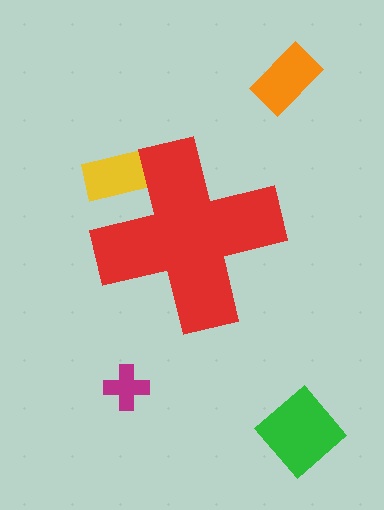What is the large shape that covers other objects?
A red cross.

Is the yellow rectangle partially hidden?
Yes, the yellow rectangle is partially hidden behind the red cross.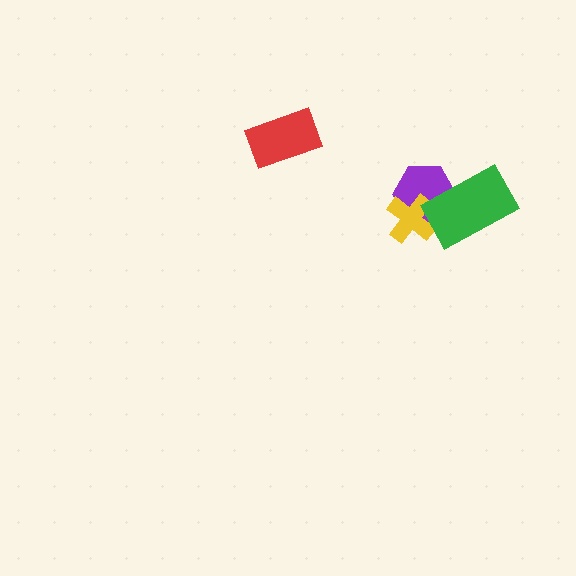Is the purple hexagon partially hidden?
Yes, it is partially covered by another shape.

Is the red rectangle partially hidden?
No, no other shape covers it.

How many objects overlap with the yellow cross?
2 objects overlap with the yellow cross.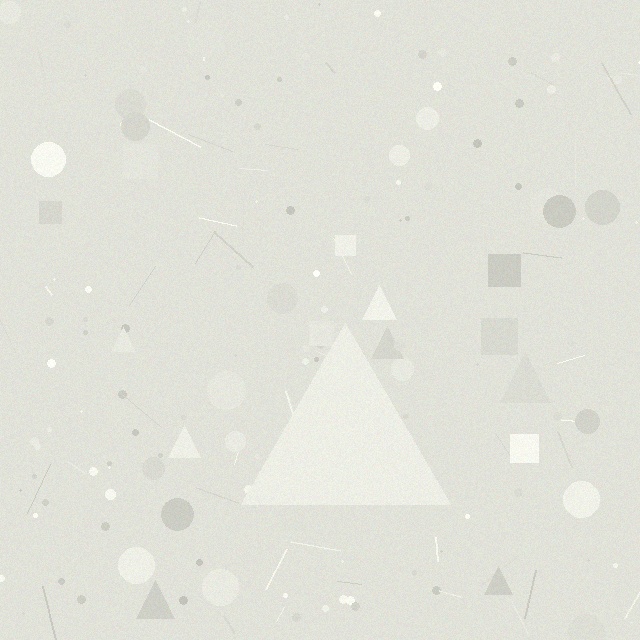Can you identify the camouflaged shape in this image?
The camouflaged shape is a triangle.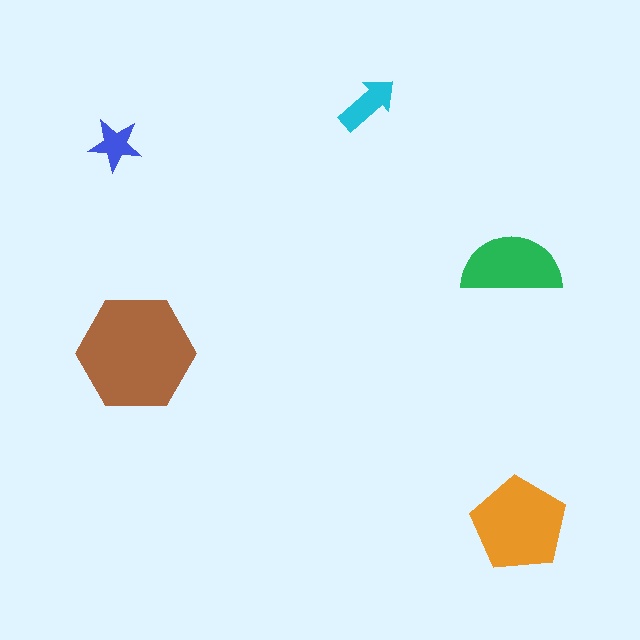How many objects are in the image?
There are 5 objects in the image.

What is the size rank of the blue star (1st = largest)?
5th.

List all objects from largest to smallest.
The brown hexagon, the orange pentagon, the green semicircle, the cyan arrow, the blue star.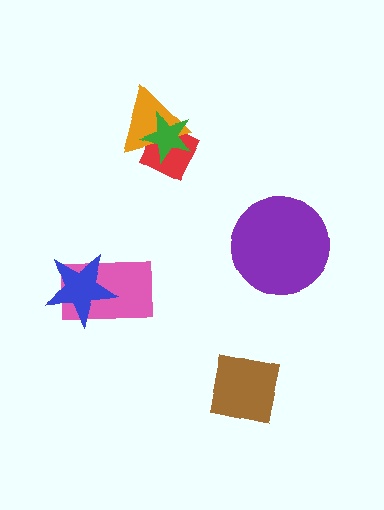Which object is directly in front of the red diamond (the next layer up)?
The orange triangle is directly in front of the red diamond.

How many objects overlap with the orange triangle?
2 objects overlap with the orange triangle.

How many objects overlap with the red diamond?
2 objects overlap with the red diamond.